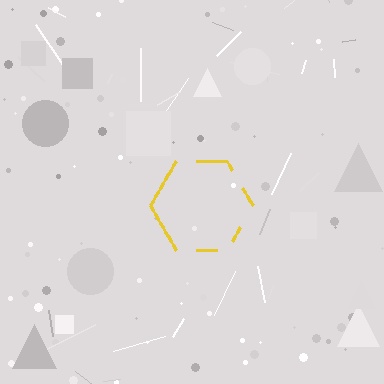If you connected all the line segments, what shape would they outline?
They would outline a hexagon.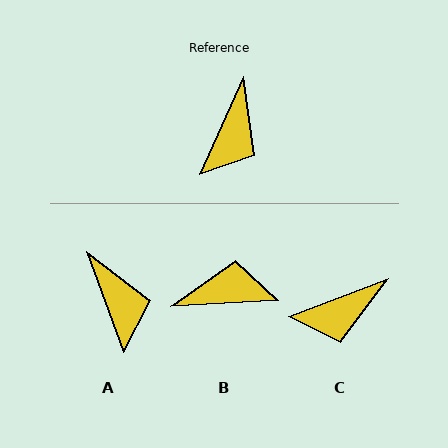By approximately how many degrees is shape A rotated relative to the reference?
Approximately 44 degrees counter-clockwise.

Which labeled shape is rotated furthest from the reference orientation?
B, about 118 degrees away.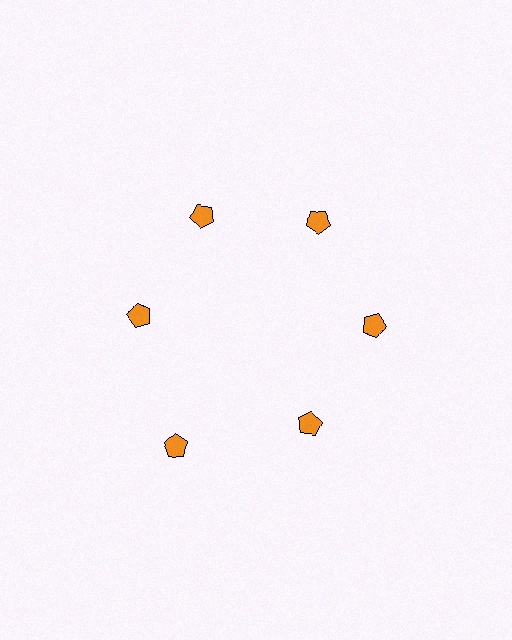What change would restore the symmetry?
The symmetry would be restored by moving it inward, back onto the ring so that all 6 pentagons sit at equal angles and equal distance from the center.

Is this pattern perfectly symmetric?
No. The 6 orange pentagons are arranged in a ring, but one element near the 7 o'clock position is pushed outward from the center, breaking the 6-fold rotational symmetry.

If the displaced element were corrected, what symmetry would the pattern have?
It would have 6-fold rotational symmetry — the pattern would map onto itself every 60 degrees.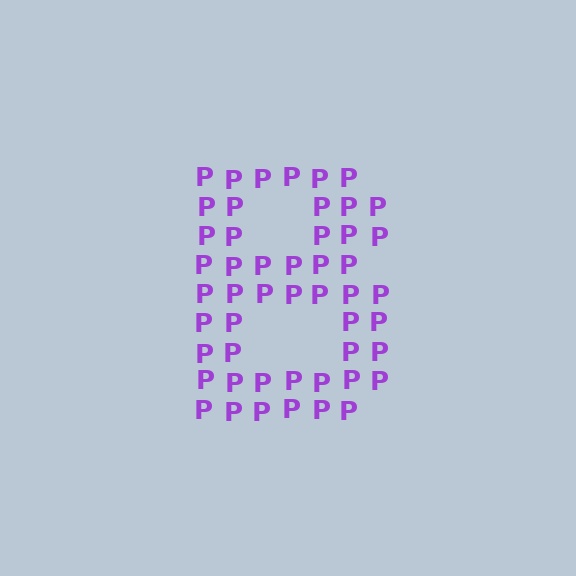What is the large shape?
The large shape is the letter B.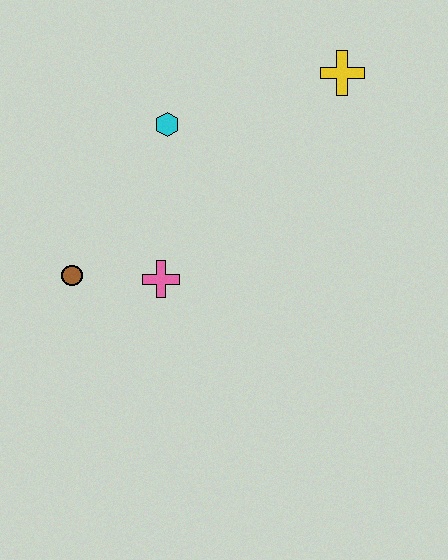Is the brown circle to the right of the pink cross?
No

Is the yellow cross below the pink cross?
No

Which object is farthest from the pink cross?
The yellow cross is farthest from the pink cross.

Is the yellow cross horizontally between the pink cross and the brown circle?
No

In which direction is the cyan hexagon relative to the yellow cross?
The cyan hexagon is to the left of the yellow cross.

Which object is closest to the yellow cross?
The cyan hexagon is closest to the yellow cross.